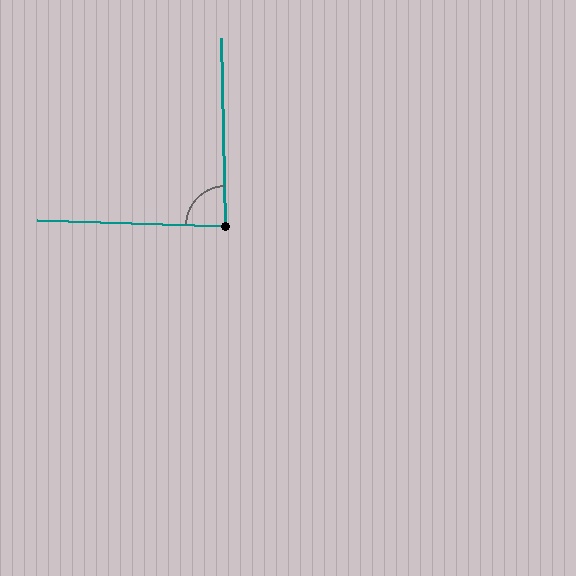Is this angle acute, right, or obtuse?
It is approximately a right angle.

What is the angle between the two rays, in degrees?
Approximately 87 degrees.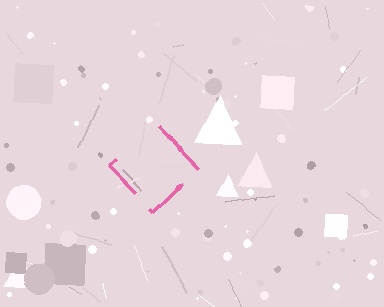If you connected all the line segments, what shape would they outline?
They would outline a diamond.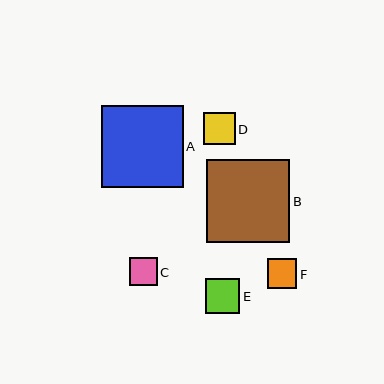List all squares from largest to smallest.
From largest to smallest: B, A, E, D, F, C.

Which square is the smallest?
Square C is the smallest with a size of approximately 28 pixels.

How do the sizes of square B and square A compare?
Square B and square A are approximately the same size.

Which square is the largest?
Square B is the largest with a size of approximately 83 pixels.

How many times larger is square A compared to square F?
Square A is approximately 2.8 times the size of square F.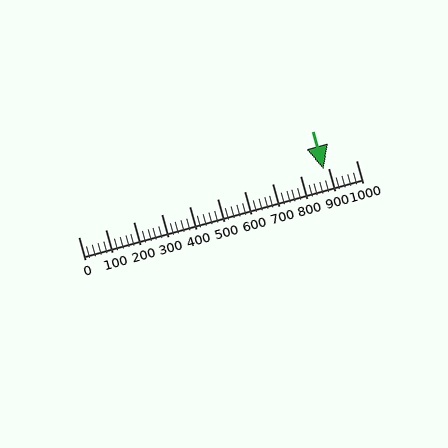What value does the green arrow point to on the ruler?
The green arrow points to approximately 883.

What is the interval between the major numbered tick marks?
The major tick marks are spaced 100 units apart.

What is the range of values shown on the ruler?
The ruler shows values from 0 to 1000.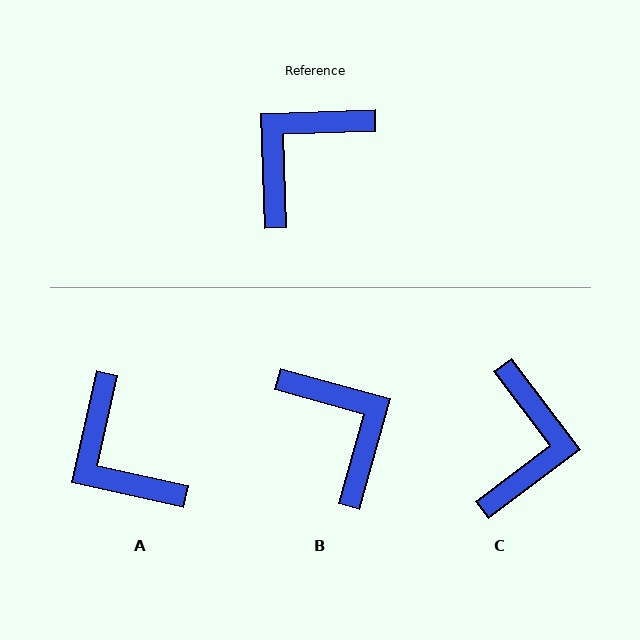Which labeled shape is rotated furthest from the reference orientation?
C, about 145 degrees away.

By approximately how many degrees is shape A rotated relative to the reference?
Approximately 75 degrees counter-clockwise.